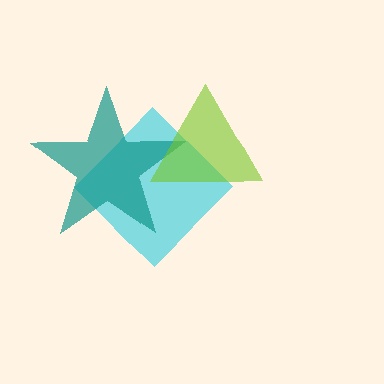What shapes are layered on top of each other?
The layered shapes are: a cyan diamond, a teal star, a lime triangle.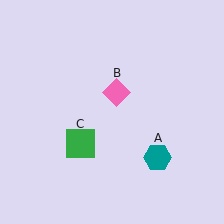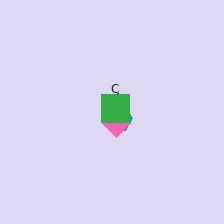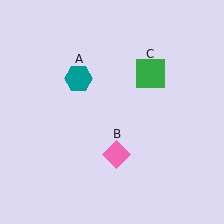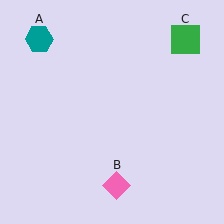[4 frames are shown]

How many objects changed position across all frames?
3 objects changed position: teal hexagon (object A), pink diamond (object B), green square (object C).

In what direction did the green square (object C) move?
The green square (object C) moved up and to the right.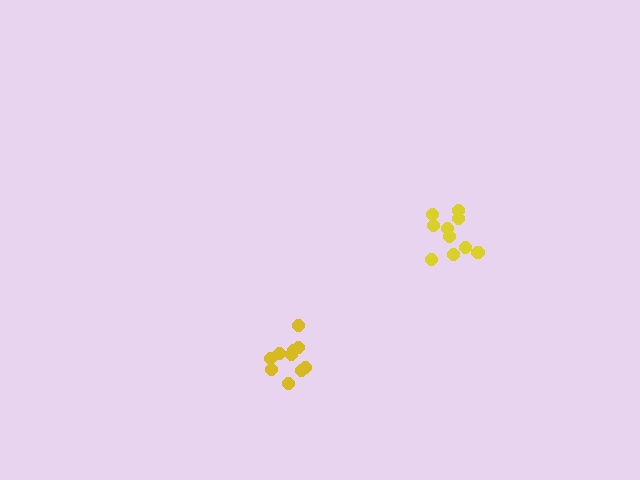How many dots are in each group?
Group 1: 10 dots, Group 2: 10 dots (20 total).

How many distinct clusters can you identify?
There are 2 distinct clusters.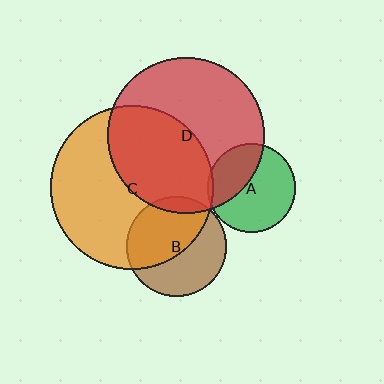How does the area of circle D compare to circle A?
Approximately 3.1 times.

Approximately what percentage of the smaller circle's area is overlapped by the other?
Approximately 35%.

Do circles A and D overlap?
Yes.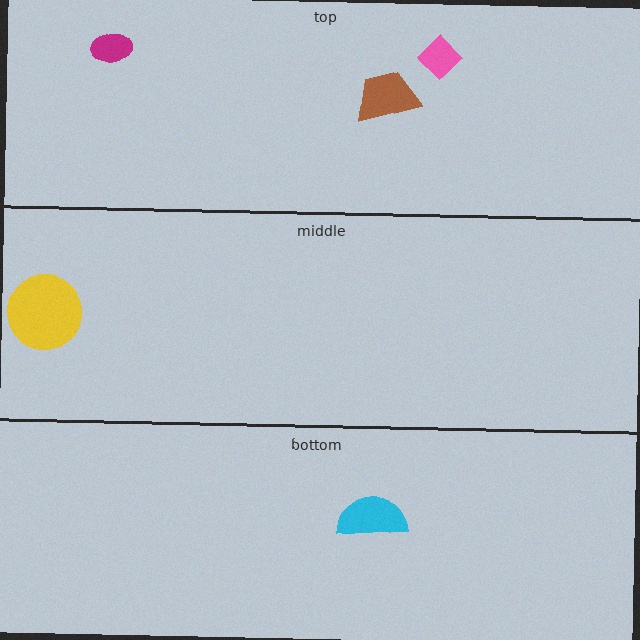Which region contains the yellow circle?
The middle region.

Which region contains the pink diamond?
The top region.